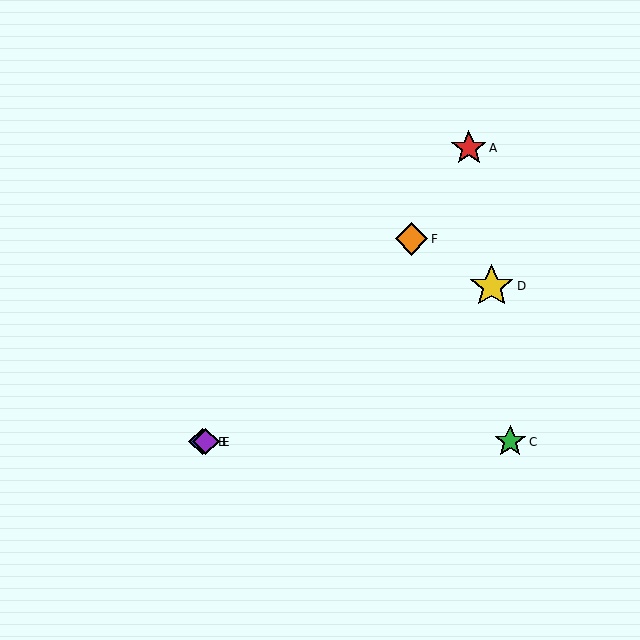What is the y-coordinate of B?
Object B is at y≈442.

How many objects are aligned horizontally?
3 objects (B, C, E) are aligned horizontally.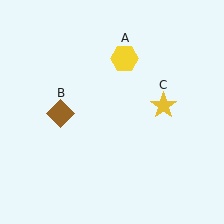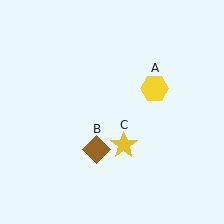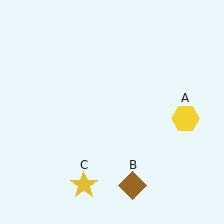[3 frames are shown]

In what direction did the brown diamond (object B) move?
The brown diamond (object B) moved down and to the right.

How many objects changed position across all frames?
3 objects changed position: yellow hexagon (object A), brown diamond (object B), yellow star (object C).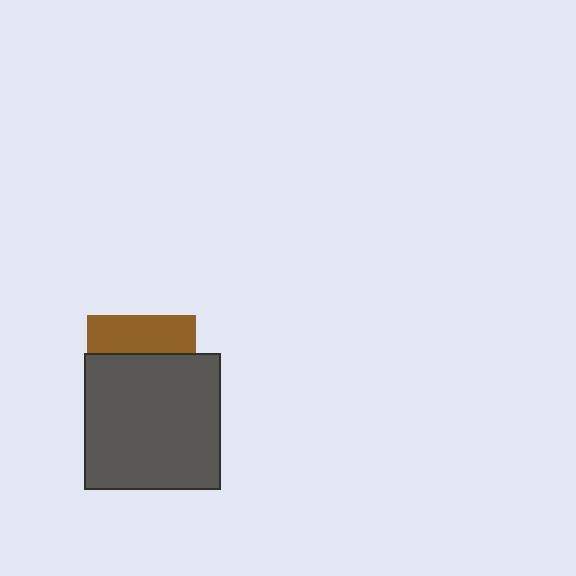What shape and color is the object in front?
The object in front is a dark gray square.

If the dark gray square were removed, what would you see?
You would see the complete brown square.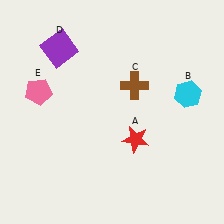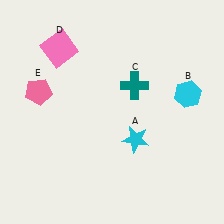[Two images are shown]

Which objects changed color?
A changed from red to cyan. C changed from brown to teal. D changed from purple to pink.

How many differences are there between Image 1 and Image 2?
There are 3 differences between the two images.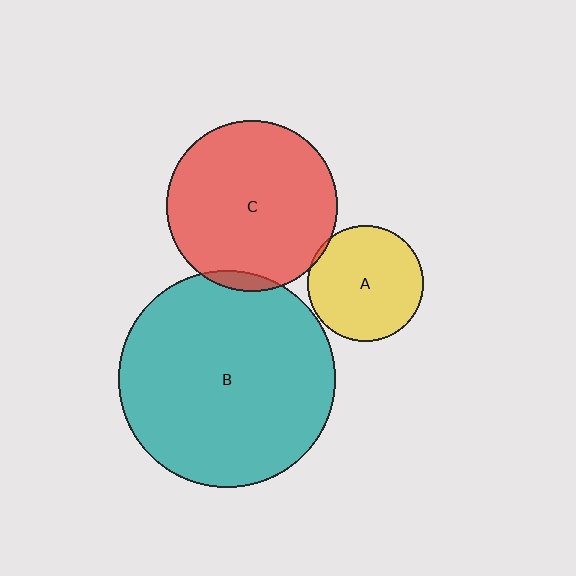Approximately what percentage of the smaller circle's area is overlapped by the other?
Approximately 5%.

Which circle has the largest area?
Circle B (teal).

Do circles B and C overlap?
Yes.